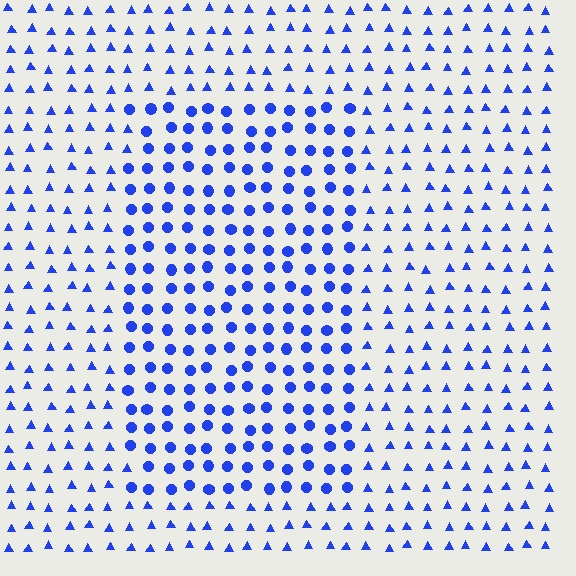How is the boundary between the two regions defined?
The boundary is defined by a change in element shape: circles inside vs. triangles outside. All elements share the same color and spacing.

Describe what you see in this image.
The image is filled with small blue elements arranged in a uniform grid. A rectangle-shaped region contains circles, while the surrounding area contains triangles. The boundary is defined purely by the change in element shape.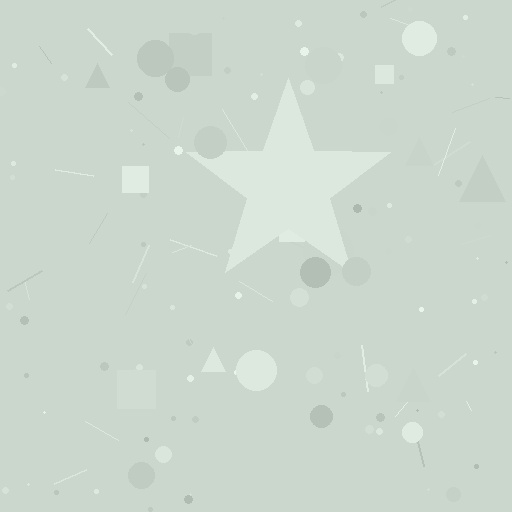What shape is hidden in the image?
A star is hidden in the image.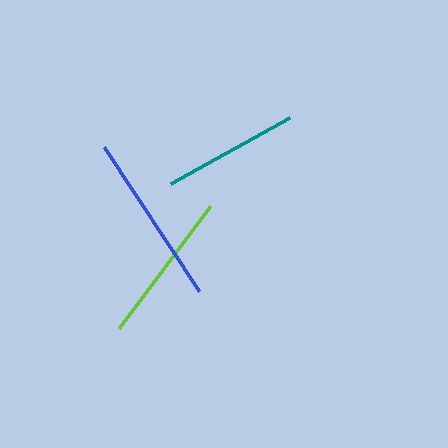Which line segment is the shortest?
The teal line is the shortest at approximately 136 pixels.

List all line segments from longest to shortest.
From longest to shortest: blue, lime, teal.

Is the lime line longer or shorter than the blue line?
The blue line is longer than the lime line.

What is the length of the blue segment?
The blue segment is approximately 173 pixels long.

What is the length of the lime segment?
The lime segment is approximately 152 pixels long.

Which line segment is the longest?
The blue line is the longest at approximately 173 pixels.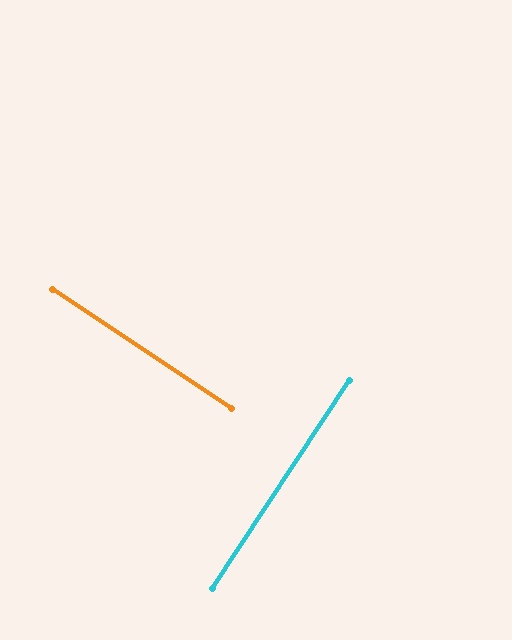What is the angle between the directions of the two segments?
Approximately 90 degrees.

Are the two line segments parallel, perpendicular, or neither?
Perpendicular — they meet at approximately 90°.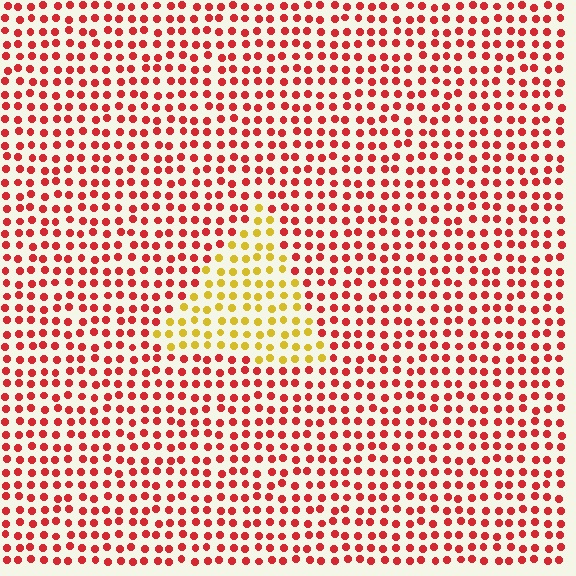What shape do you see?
I see a triangle.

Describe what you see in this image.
The image is filled with small red elements in a uniform arrangement. A triangle-shaped region is visible where the elements are tinted to a slightly different hue, forming a subtle color boundary.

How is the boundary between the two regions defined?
The boundary is defined purely by a slight shift in hue (about 56 degrees). Spacing, size, and orientation are identical on both sides.